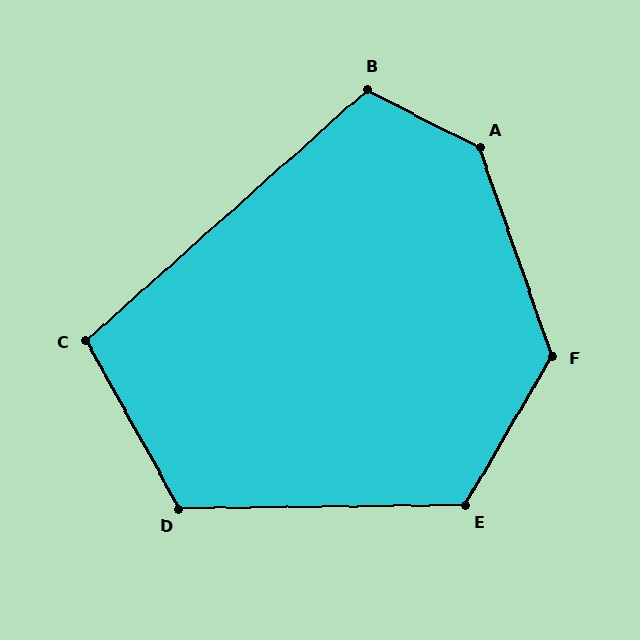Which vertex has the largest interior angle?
A, at approximately 136 degrees.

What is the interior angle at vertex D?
Approximately 118 degrees (obtuse).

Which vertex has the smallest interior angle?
C, at approximately 103 degrees.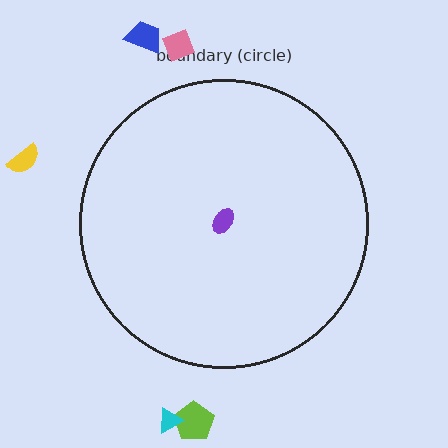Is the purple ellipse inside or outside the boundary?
Inside.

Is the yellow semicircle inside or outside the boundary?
Outside.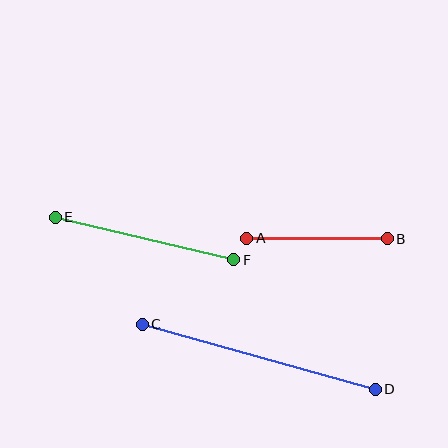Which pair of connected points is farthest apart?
Points C and D are farthest apart.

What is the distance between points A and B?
The distance is approximately 141 pixels.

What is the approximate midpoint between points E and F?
The midpoint is at approximately (144, 239) pixels.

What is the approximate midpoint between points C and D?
The midpoint is at approximately (259, 357) pixels.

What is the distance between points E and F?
The distance is approximately 183 pixels.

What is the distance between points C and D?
The distance is approximately 242 pixels.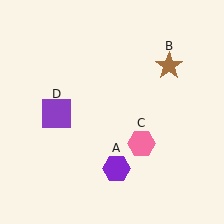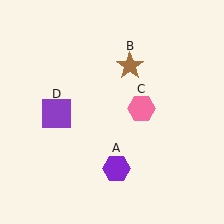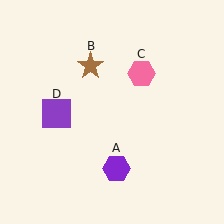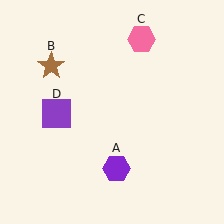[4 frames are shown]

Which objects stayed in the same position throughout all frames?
Purple hexagon (object A) and purple square (object D) remained stationary.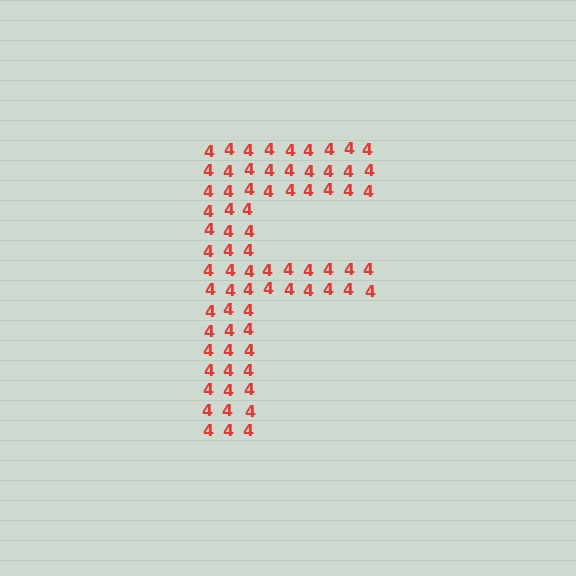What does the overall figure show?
The overall figure shows the letter F.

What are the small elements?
The small elements are digit 4's.